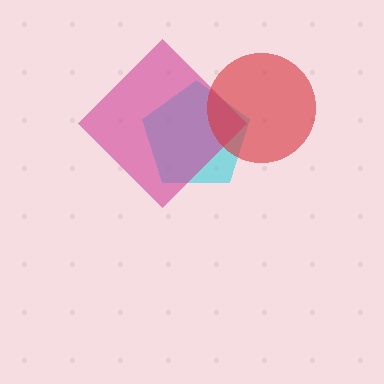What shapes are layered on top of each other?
The layered shapes are: a cyan pentagon, a magenta diamond, a red circle.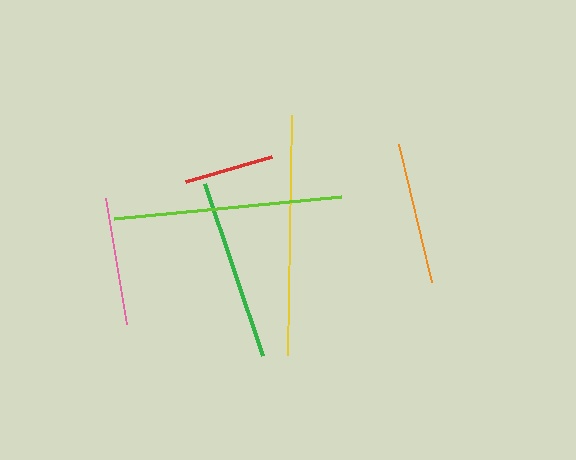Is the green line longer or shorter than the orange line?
The green line is longer than the orange line.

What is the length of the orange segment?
The orange segment is approximately 142 pixels long.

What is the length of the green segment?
The green segment is approximately 181 pixels long.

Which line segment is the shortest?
The red line is the shortest at approximately 90 pixels.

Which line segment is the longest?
The yellow line is the longest at approximately 241 pixels.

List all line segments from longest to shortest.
From longest to shortest: yellow, lime, green, orange, pink, red.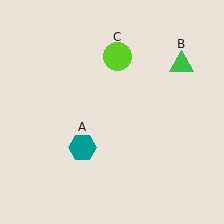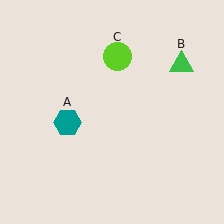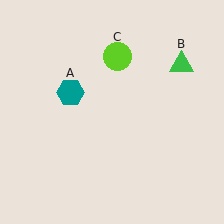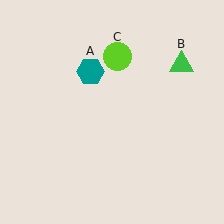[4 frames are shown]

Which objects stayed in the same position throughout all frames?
Green triangle (object B) and lime circle (object C) remained stationary.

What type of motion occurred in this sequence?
The teal hexagon (object A) rotated clockwise around the center of the scene.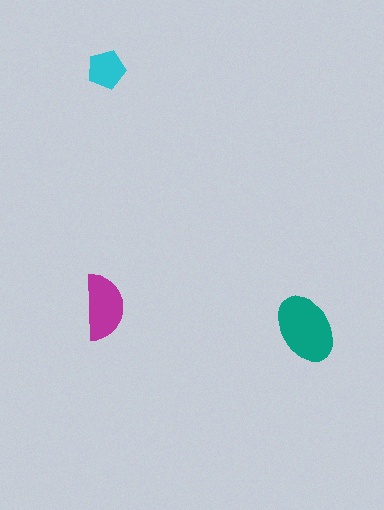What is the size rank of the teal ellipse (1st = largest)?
1st.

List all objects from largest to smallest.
The teal ellipse, the magenta semicircle, the cyan pentagon.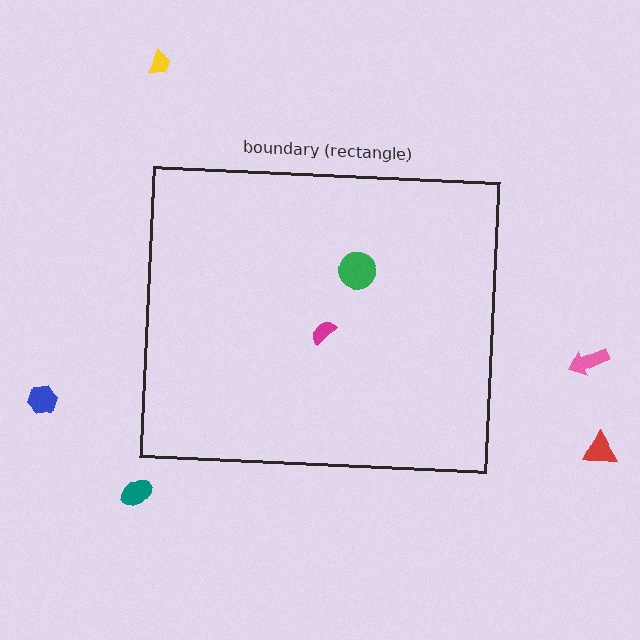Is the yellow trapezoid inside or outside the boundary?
Outside.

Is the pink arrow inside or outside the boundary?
Outside.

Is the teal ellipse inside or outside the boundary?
Outside.